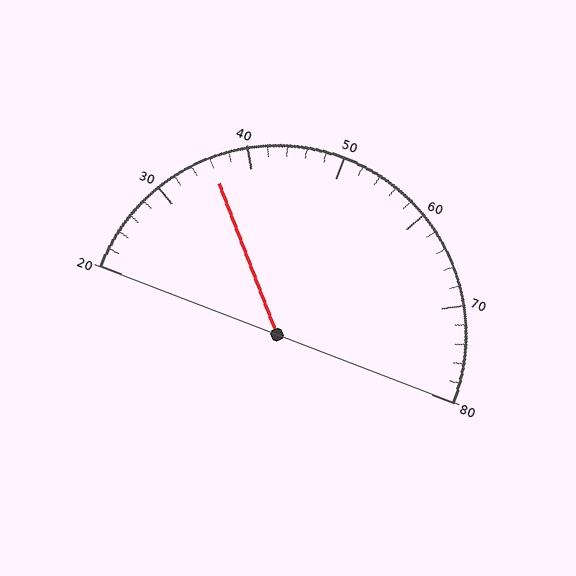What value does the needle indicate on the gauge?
The needle indicates approximately 36.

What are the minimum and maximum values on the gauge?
The gauge ranges from 20 to 80.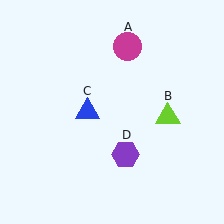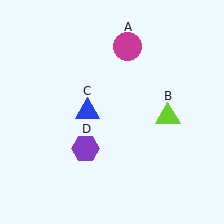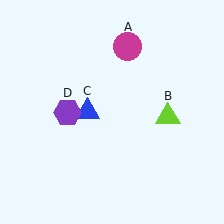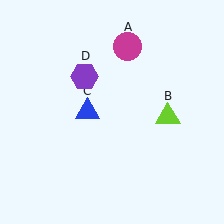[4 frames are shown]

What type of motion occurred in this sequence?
The purple hexagon (object D) rotated clockwise around the center of the scene.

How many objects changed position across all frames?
1 object changed position: purple hexagon (object D).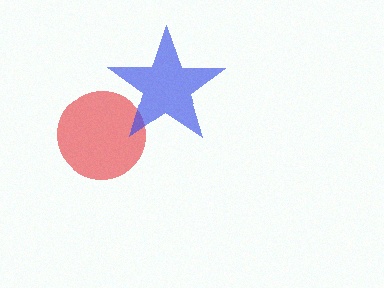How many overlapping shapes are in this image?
There are 2 overlapping shapes in the image.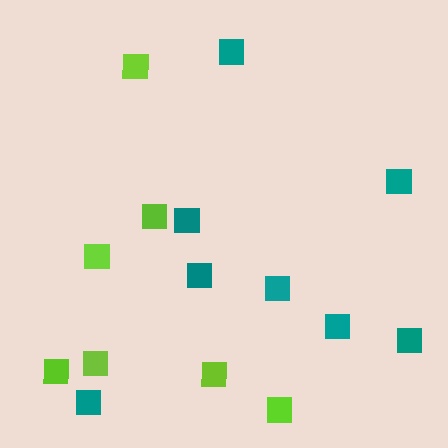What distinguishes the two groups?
There are 2 groups: one group of lime squares (7) and one group of teal squares (8).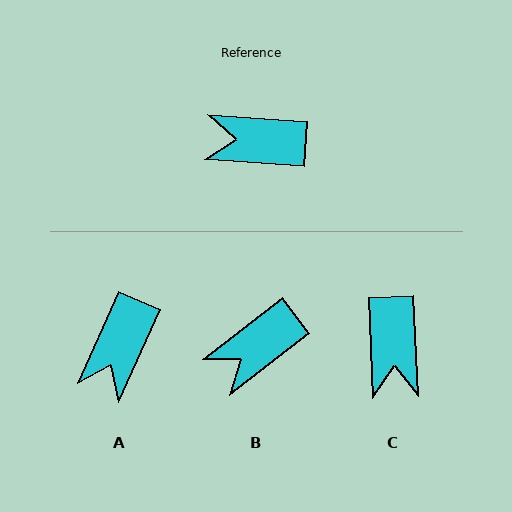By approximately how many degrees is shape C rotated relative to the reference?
Approximately 96 degrees counter-clockwise.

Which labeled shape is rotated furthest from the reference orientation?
C, about 96 degrees away.